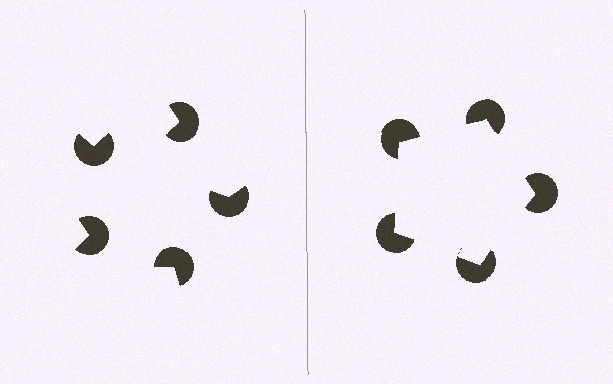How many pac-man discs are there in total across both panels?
10 — 5 on each side.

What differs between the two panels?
The pac-man discs are positioned identically on both sides; only the wedge orientations differ. On the right they align to a pentagon; on the left they are misaligned.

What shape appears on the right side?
An illusory pentagon.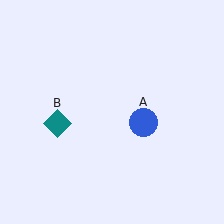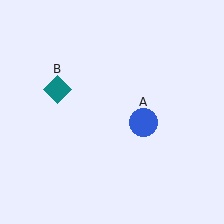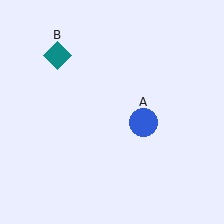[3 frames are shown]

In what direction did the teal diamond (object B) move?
The teal diamond (object B) moved up.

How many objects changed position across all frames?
1 object changed position: teal diamond (object B).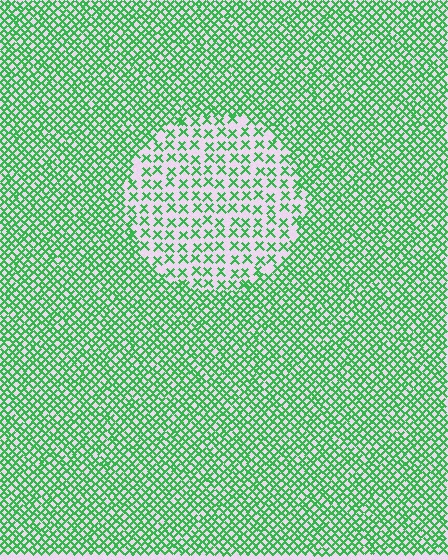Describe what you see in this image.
The image contains small green elements arranged at two different densities. A circle-shaped region is visible where the elements are less densely packed than the surrounding area.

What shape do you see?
I see a circle.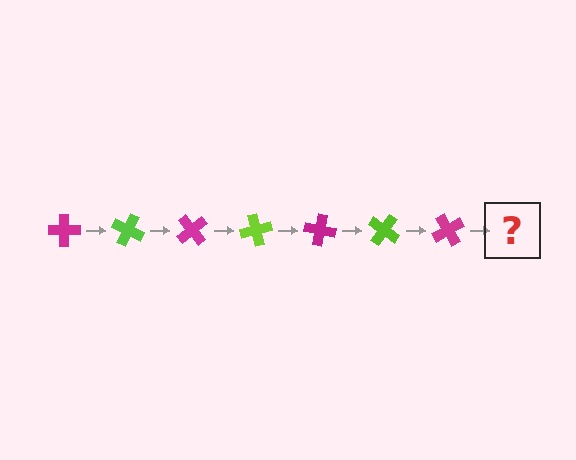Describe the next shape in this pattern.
It should be a lime cross, rotated 175 degrees from the start.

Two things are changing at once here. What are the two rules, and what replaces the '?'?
The two rules are that it rotates 25 degrees each step and the color cycles through magenta and lime. The '?' should be a lime cross, rotated 175 degrees from the start.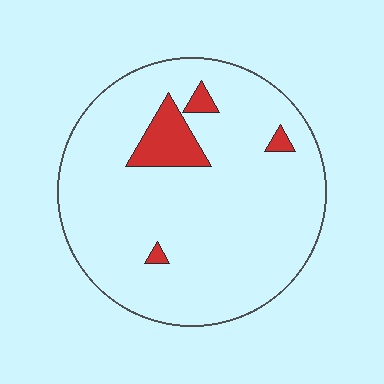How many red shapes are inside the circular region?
4.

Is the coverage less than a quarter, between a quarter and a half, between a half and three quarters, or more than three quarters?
Less than a quarter.